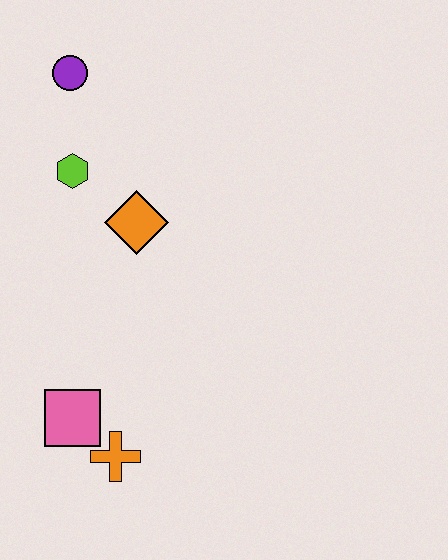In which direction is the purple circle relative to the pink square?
The purple circle is above the pink square.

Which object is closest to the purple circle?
The lime hexagon is closest to the purple circle.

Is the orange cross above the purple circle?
No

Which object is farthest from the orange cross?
The purple circle is farthest from the orange cross.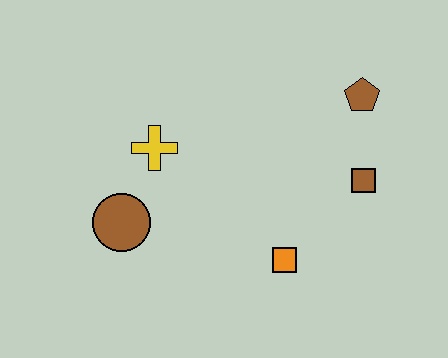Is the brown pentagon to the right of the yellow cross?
Yes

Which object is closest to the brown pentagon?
The brown square is closest to the brown pentagon.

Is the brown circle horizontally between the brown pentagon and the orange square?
No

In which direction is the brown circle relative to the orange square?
The brown circle is to the left of the orange square.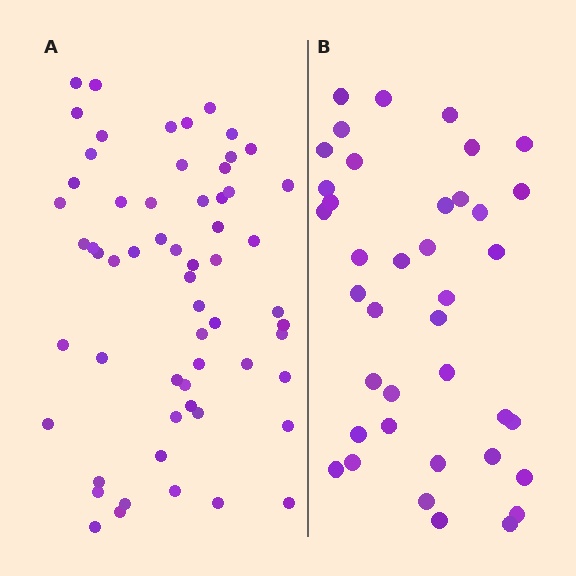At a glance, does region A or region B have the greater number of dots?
Region A (the left region) has more dots.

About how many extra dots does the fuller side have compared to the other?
Region A has approximately 20 more dots than region B.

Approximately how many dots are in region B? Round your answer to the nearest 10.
About 40 dots. (The exact count is 39, which rounds to 40.)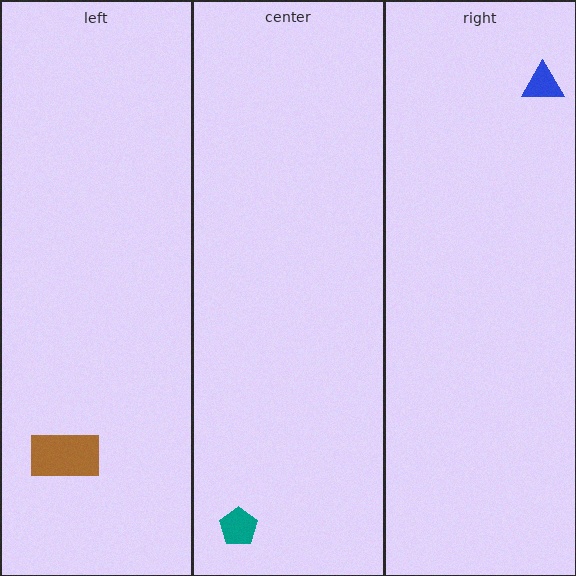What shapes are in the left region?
The brown rectangle.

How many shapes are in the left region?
1.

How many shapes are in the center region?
1.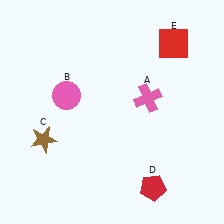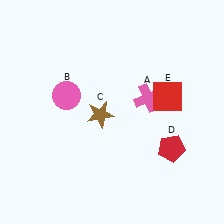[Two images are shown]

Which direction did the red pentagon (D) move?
The red pentagon (D) moved up.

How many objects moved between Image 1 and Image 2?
3 objects moved between the two images.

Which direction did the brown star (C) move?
The brown star (C) moved right.